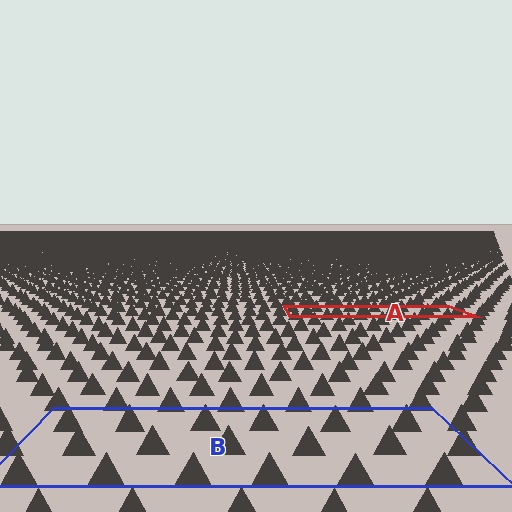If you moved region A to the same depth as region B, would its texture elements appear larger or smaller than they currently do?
They would appear larger. At a closer depth, the same texture elements are projected at a bigger on-screen size.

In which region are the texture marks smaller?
The texture marks are smaller in region A, because it is farther away.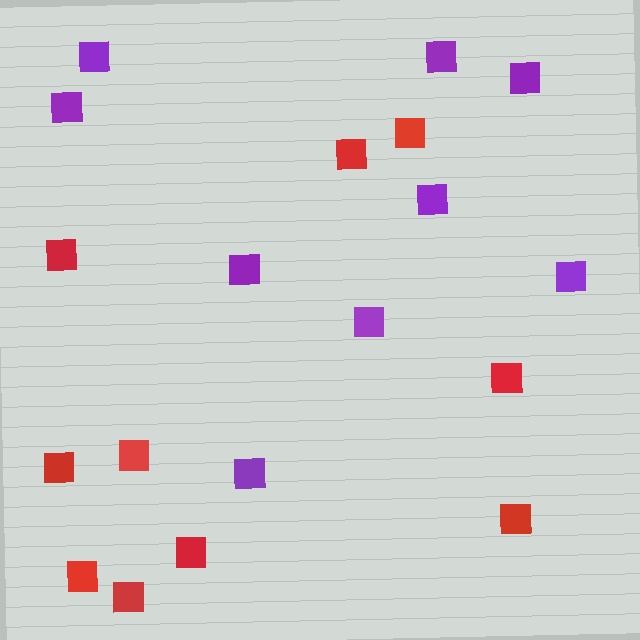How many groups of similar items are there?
There are 2 groups: one group of red squares (10) and one group of purple squares (9).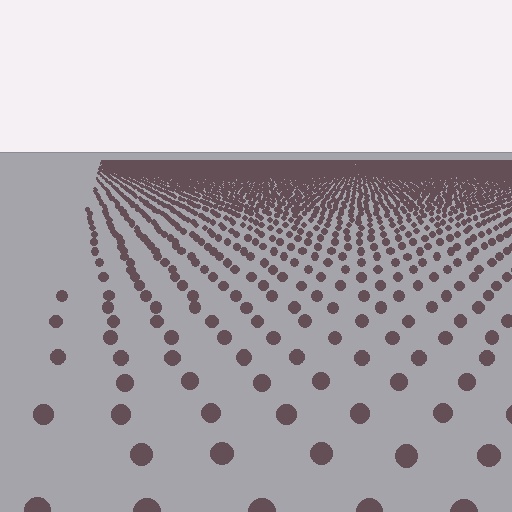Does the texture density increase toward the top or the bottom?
Density increases toward the top.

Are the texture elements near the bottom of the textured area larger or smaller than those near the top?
Larger. Near the bottom, elements are closer to the viewer and appear at a bigger on-screen size.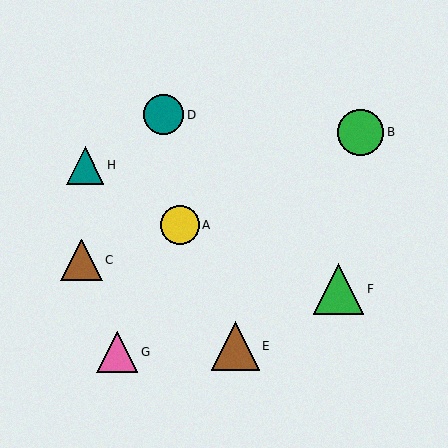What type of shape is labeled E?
Shape E is a brown triangle.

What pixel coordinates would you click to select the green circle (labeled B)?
Click at (361, 132) to select the green circle B.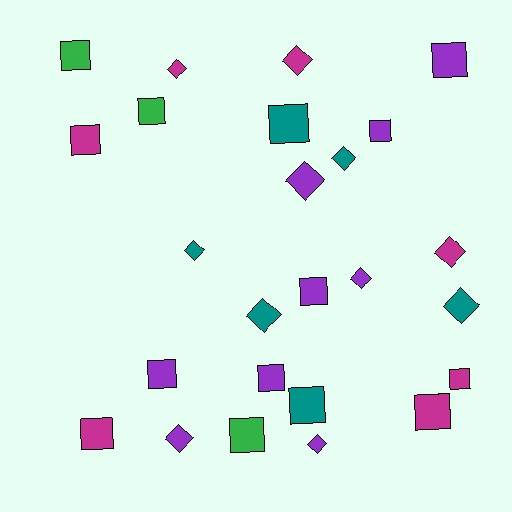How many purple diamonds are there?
There are 4 purple diamonds.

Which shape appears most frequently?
Square, with 14 objects.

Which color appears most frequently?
Purple, with 9 objects.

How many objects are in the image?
There are 25 objects.